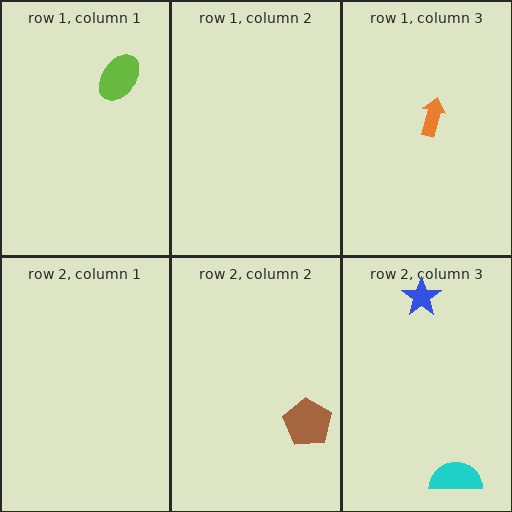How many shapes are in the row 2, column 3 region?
2.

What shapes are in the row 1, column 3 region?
The orange arrow.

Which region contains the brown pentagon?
The row 2, column 2 region.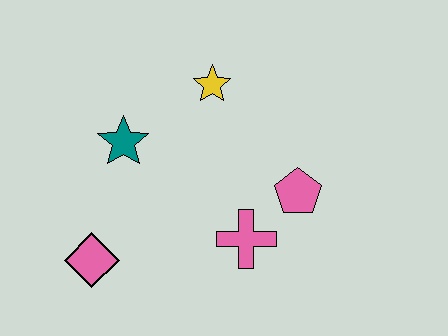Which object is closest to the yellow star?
The teal star is closest to the yellow star.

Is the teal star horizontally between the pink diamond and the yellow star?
Yes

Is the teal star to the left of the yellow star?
Yes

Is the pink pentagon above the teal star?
No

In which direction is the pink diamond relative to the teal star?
The pink diamond is below the teal star.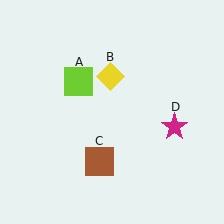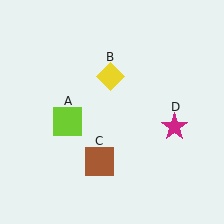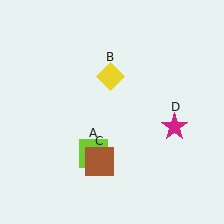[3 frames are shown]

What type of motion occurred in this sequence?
The lime square (object A) rotated counterclockwise around the center of the scene.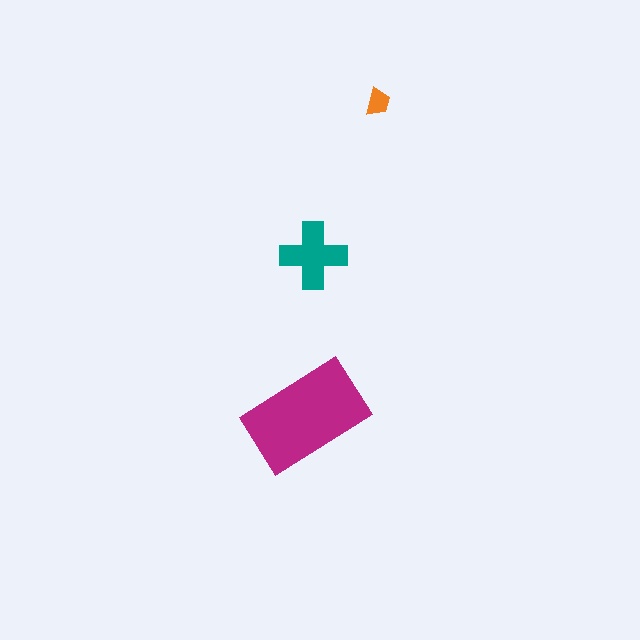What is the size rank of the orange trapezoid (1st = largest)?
3rd.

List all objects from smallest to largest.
The orange trapezoid, the teal cross, the magenta rectangle.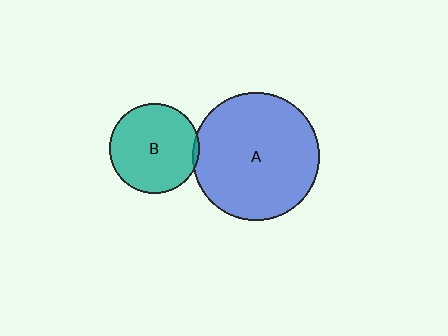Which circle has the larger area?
Circle A (blue).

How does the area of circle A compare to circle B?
Approximately 2.0 times.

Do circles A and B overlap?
Yes.